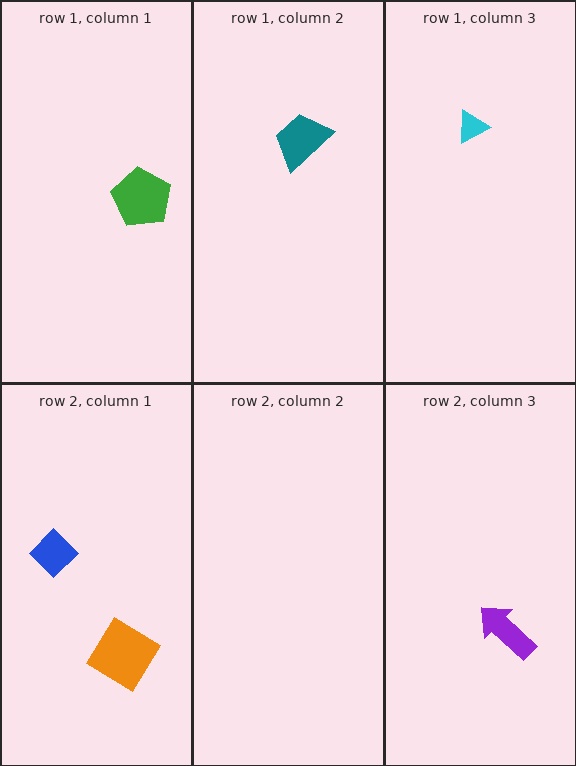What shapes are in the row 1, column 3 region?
The cyan triangle.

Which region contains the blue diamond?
The row 2, column 1 region.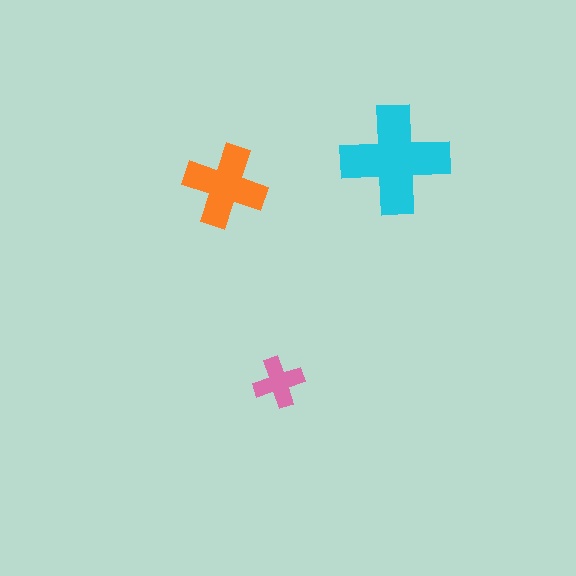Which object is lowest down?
The pink cross is bottommost.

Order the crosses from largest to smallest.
the cyan one, the orange one, the pink one.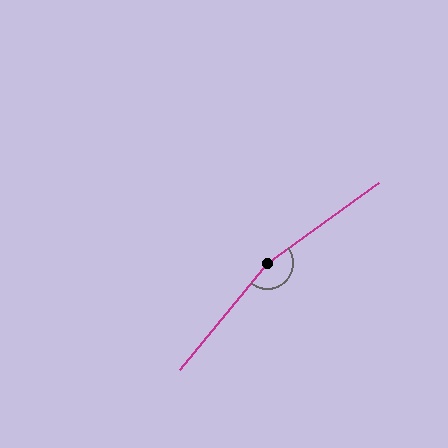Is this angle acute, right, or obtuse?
It is obtuse.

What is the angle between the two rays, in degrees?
Approximately 165 degrees.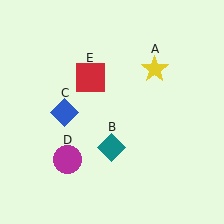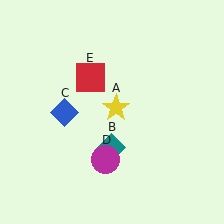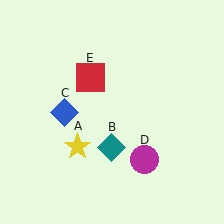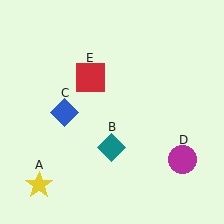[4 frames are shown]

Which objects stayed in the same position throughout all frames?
Teal diamond (object B) and blue diamond (object C) and red square (object E) remained stationary.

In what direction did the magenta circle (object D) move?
The magenta circle (object D) moved right.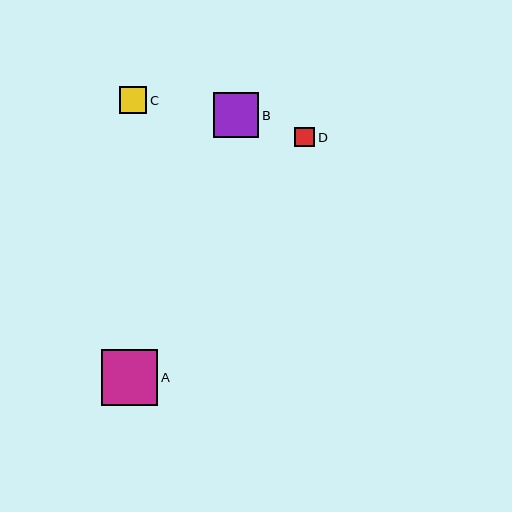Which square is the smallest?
Square D is the smallest with a size of approximately 20 pixels.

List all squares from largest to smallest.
From largest to smallest: A, B, C, D.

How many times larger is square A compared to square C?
Square A is approximately 2.0 times the size of square C.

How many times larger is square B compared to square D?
Square B is approximately 2.3 times the size of square D.